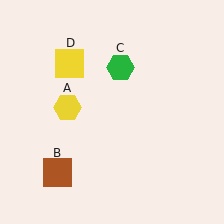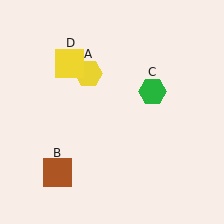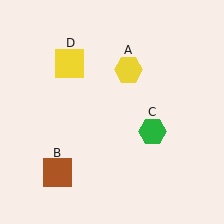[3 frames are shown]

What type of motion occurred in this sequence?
The yellow hexagon (object A), green hexagon (object C) rotated clockwise around the center of the scene.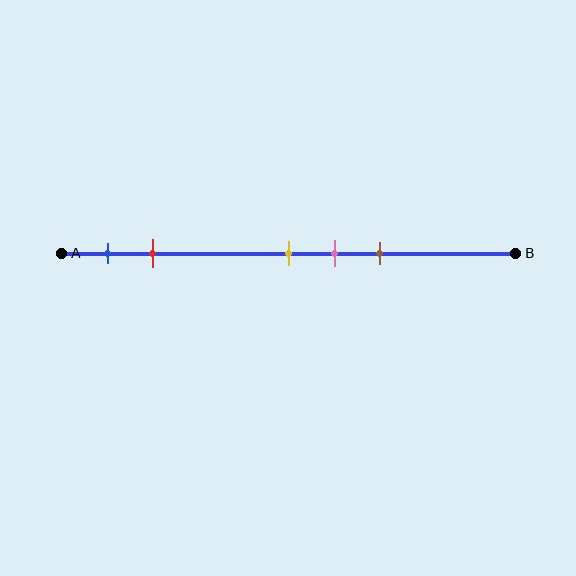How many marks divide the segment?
There are 5 marks dividing the segment.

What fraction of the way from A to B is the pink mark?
The pink mark is approximately 60% (0.6) of the way from A to B.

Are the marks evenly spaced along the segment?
No, the marks are not evenly spaced.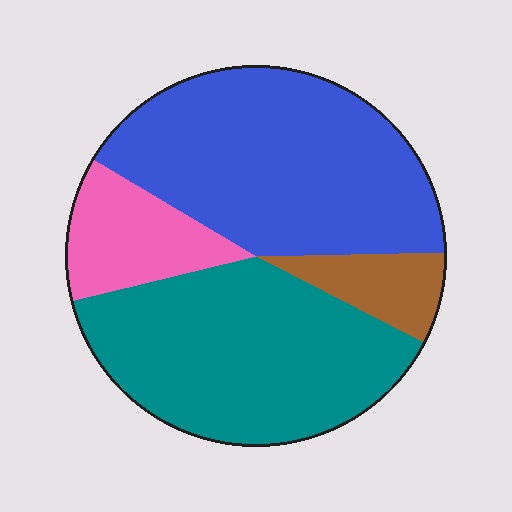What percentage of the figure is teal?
Teal covers 39% of the figure.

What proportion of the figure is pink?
Pink takes up less than a quarter of the figure.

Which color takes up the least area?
Brown, at roughly 10%.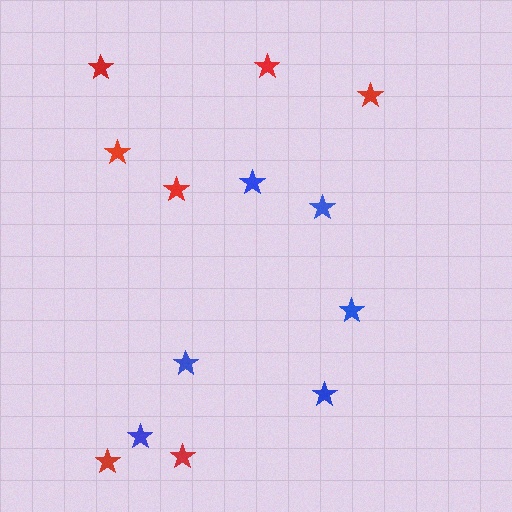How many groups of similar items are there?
There are 2 groups: one group of red stars (7) and one group of blue stars (6).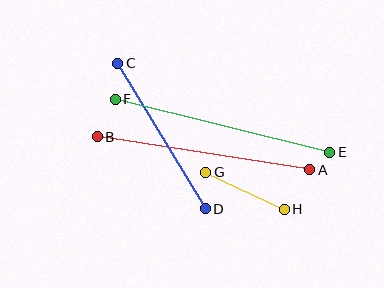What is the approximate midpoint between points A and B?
The midpoint is at approximately (203, 153) pixels.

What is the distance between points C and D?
The distance is approximately 170 pixels.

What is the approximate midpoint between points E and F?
The midpoint is at approximately (222, 126) pixels.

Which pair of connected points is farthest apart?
Points E and F are farthest apart.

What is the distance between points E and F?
The distance is approximately 221 pixels.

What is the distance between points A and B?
The distance is approximately 215 pixels.